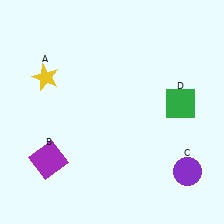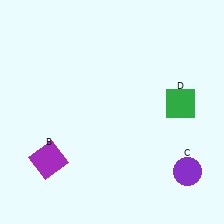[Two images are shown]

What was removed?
The yellow star (A) was removed in Image 2.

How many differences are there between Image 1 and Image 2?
There is 1 difference between the two images.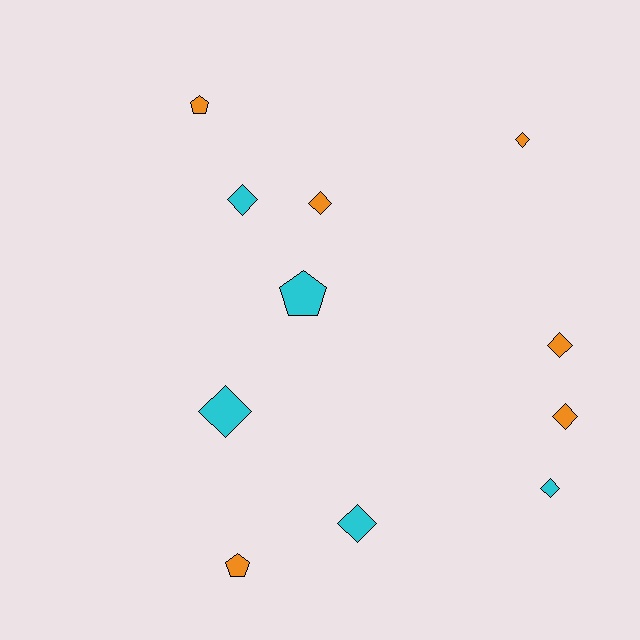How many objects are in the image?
There are 11 objects.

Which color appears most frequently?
Orange, with 6 objects.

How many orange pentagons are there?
There are 2 orange pentagons.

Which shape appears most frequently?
Diamond, with 8 objects.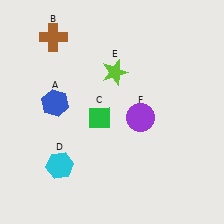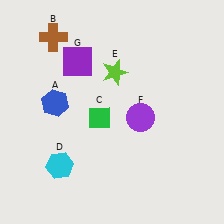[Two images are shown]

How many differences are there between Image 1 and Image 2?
There is 1 difference between the two images.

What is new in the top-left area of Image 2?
A purple square (G) was added in the top-left area of Image 2.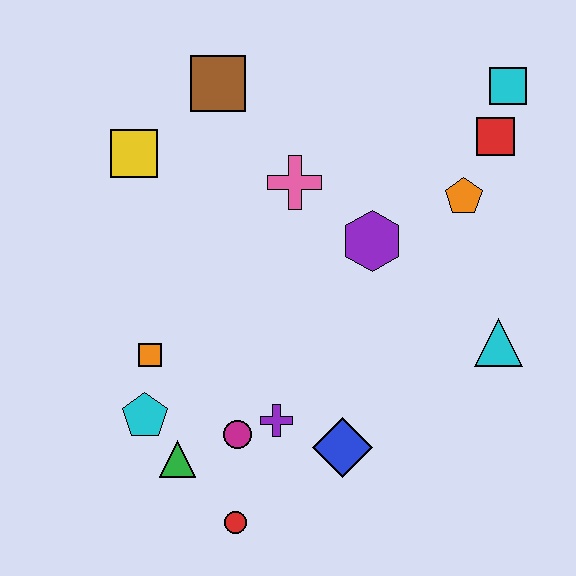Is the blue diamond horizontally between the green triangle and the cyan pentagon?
No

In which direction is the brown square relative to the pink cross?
The brown square is above the pink cross.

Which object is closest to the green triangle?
The cyan pentagon is closest to the green triangle.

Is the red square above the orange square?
Yes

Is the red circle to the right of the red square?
No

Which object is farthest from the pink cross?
The red circle is farthest from the pink cross.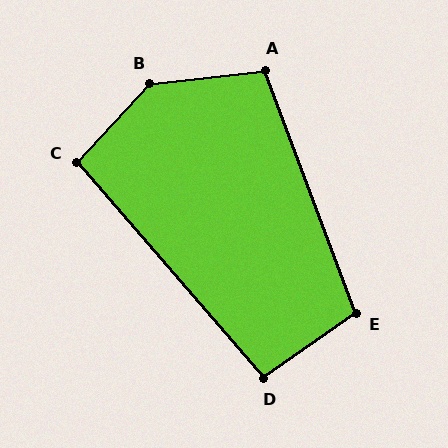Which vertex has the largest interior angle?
B, at approximately 139 degrees.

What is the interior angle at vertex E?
Approximately 105 degrees (obtuse).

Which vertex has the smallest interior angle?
D, at approximately 96 degrees.